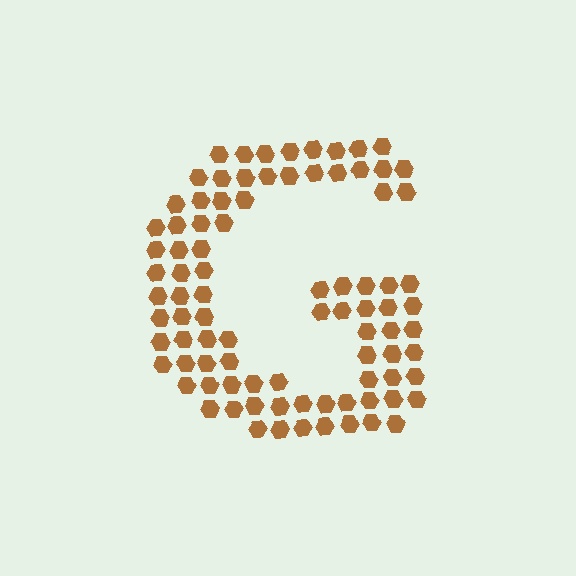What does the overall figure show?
The overall figure shows the letter G.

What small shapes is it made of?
It is made of small hexagons.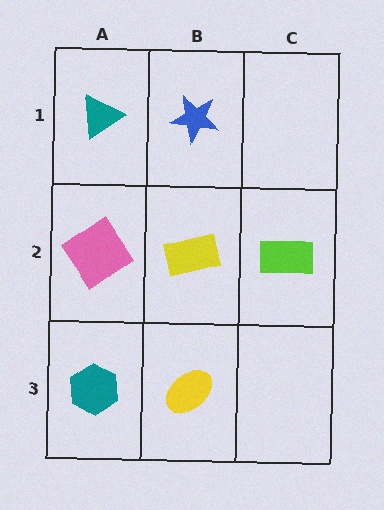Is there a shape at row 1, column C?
No, that cell is empty.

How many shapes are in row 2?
3 shapes.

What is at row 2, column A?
A pink diamond.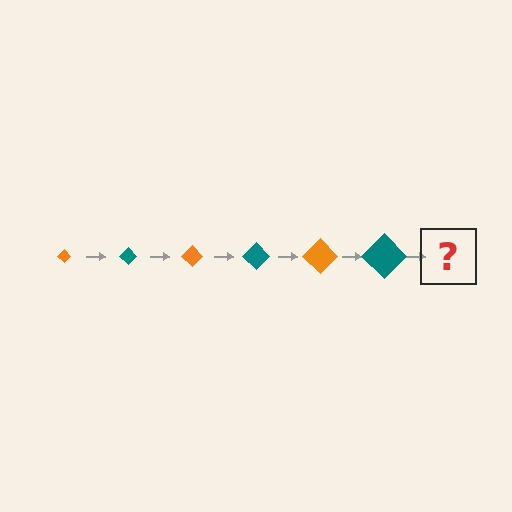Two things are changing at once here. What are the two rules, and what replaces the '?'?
The two rules are that the diamond grows larger each step and the color cycles through orange and teal. The '?' should be an orange diamond, larger than the previous one.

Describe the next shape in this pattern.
It should be an orange diamond, larger than the previous one.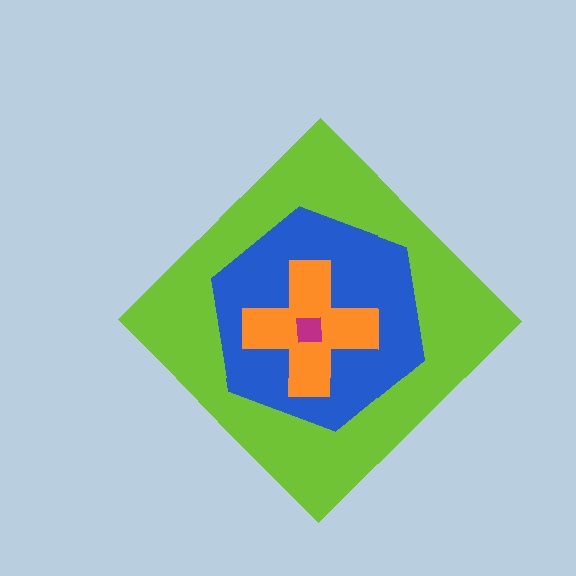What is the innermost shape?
The magenta square.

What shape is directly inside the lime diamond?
The blue hexagon.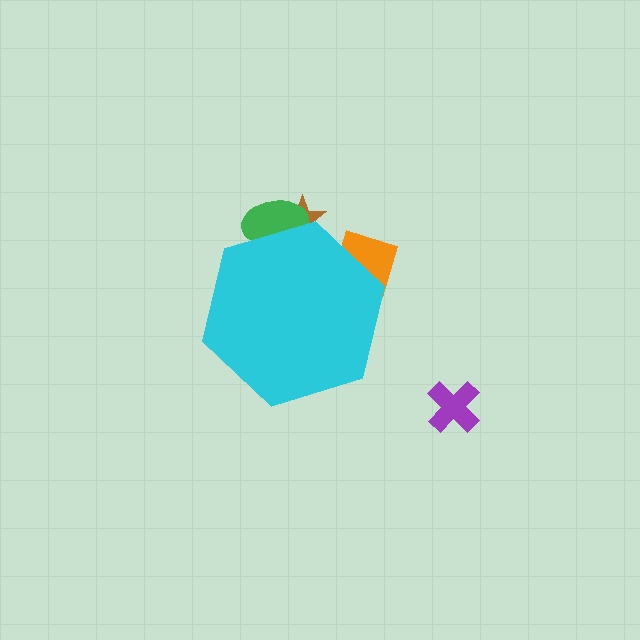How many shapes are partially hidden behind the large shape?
3 shapes are partially hidden.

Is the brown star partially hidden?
Yes, the brown star is partially hidden behind the cyan hexagon.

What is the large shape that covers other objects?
A cyan hexagon.